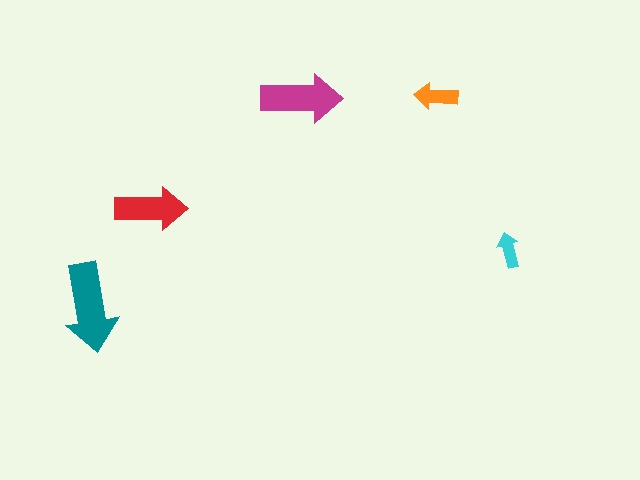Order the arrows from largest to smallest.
the teal one, the magenta one, the red one, the orange one, the cyan one.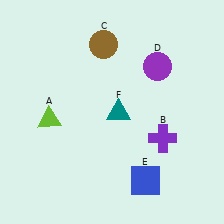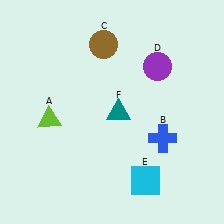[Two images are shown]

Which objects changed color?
B changed from purple to blue. E changed from blue to cyan.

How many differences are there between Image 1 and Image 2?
There are 2 differences between the two images.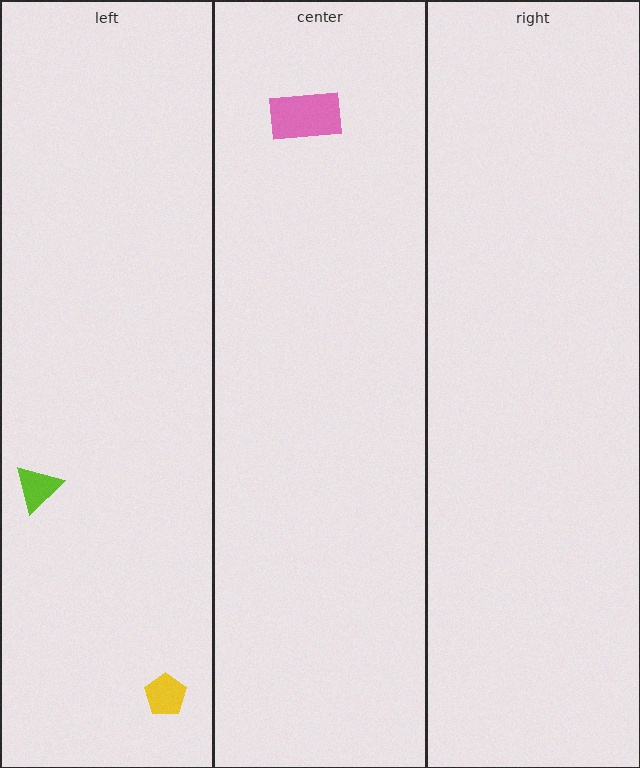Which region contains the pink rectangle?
The center region.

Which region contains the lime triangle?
The left region.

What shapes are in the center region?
The pink rectangle.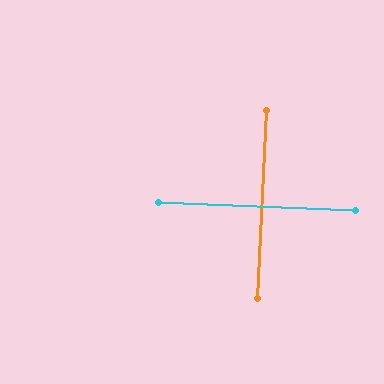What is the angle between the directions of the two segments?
Approximately 90 degrees.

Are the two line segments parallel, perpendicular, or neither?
Perpendicular — they meet at approximately 90°.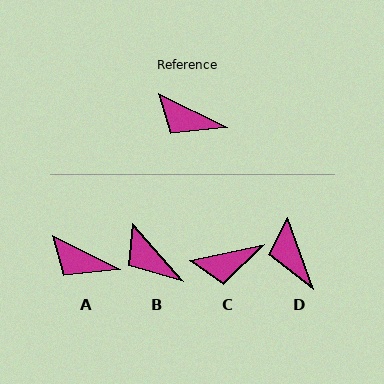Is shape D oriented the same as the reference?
No, it is off by about 43 degrees.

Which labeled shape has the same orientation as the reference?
A.